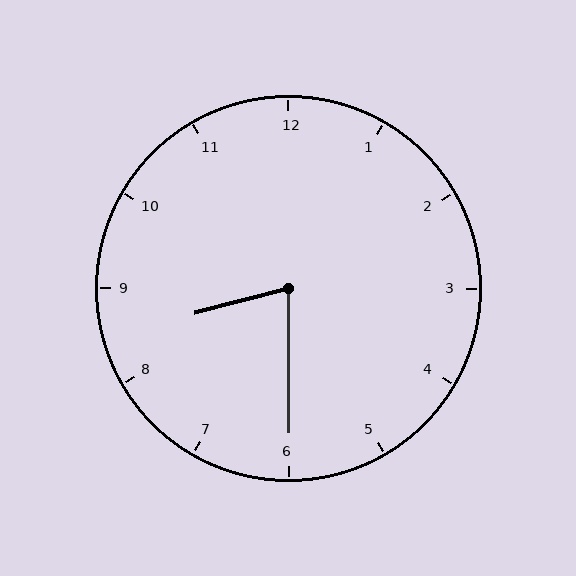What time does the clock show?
8:30.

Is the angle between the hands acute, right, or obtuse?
It is acute.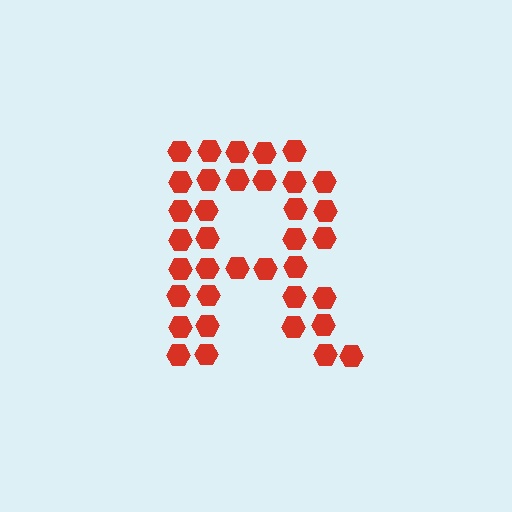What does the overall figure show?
The overall figure shows the letter R.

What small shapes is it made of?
It is made of small hexagons.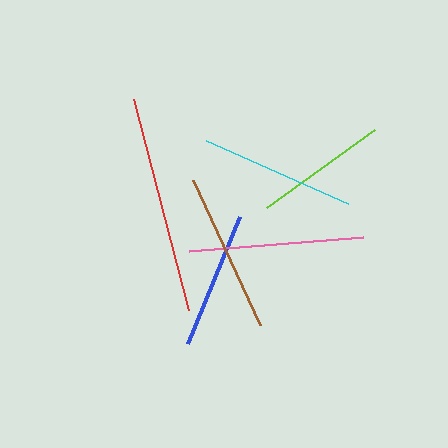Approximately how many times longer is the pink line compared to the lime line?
The pink line is approximately 1.3 times the length of the lime line.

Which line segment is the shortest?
The lime line is the shortest at approximately 133 pixels.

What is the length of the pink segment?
The pink segment is approximately 175 pixels long.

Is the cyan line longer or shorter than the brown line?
The brown line is longer than the cyan line.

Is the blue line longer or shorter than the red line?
The red line is longer than the blue line.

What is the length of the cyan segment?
The cyan segment is approximately 156 pixels long.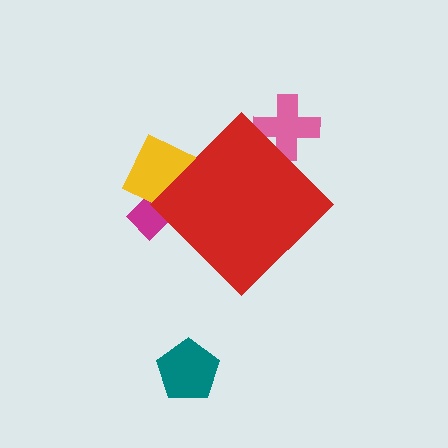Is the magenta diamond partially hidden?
Yes, the magenta diamond is partially hidden behind the red diamond.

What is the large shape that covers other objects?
A red diamond.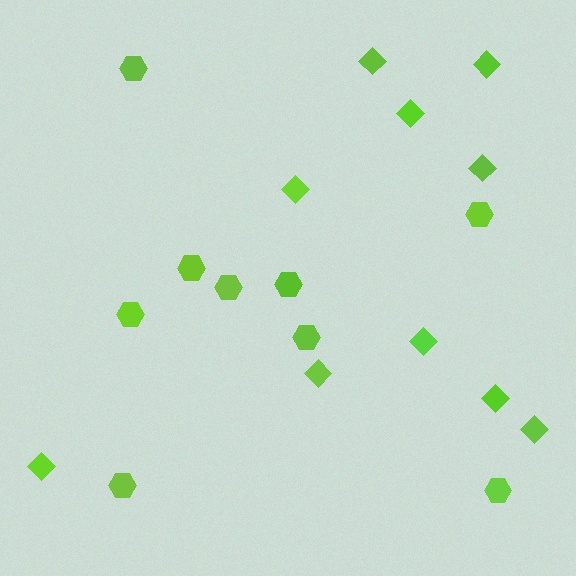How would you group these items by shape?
There are 2 groups: one group of diamonds (10) and one group of hexagons (9).